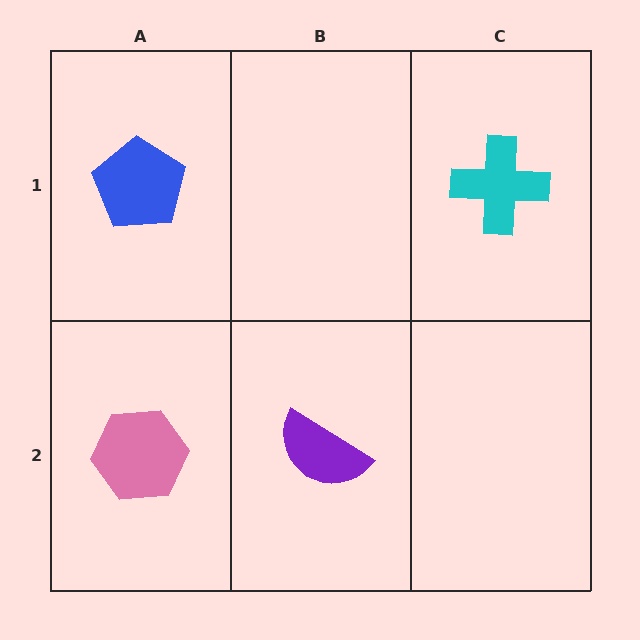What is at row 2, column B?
A purple semicircle.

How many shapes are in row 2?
2 shapes.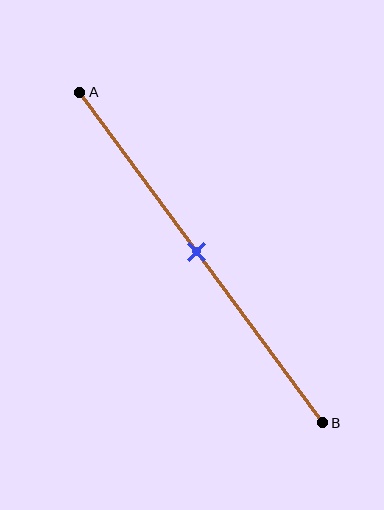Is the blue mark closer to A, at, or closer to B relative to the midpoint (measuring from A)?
The blue mark is approximately at the midpoint of segment AB.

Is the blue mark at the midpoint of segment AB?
Yes, the mark is approximately at the midpoint.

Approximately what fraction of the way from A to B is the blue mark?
The blue mark is approximately 50% of the way from A to B.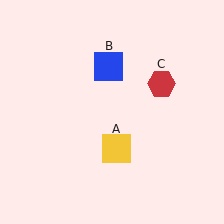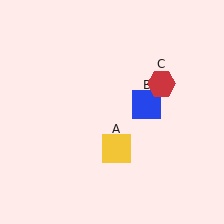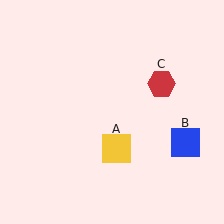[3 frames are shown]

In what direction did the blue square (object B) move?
The blue square (object B) moved down and to the right.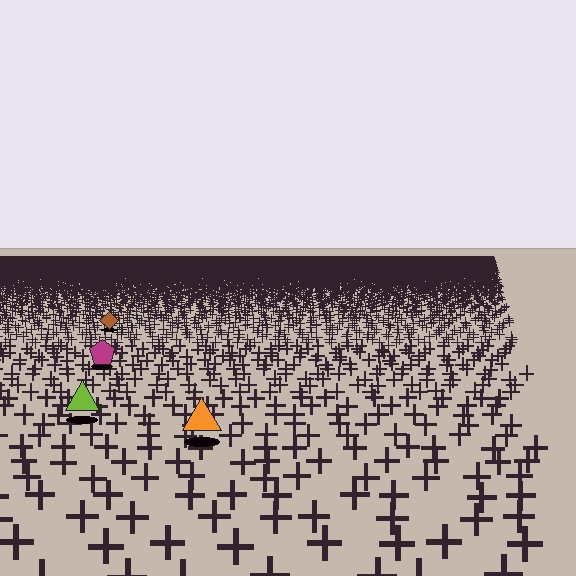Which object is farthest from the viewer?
The brown diamond is farthest from the viewer. It appears smaller and the ground texture around it is denser.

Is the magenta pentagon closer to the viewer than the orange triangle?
No. The orange triangle is closer — you can tell from the texture gradient: the ground texture is coarser near it.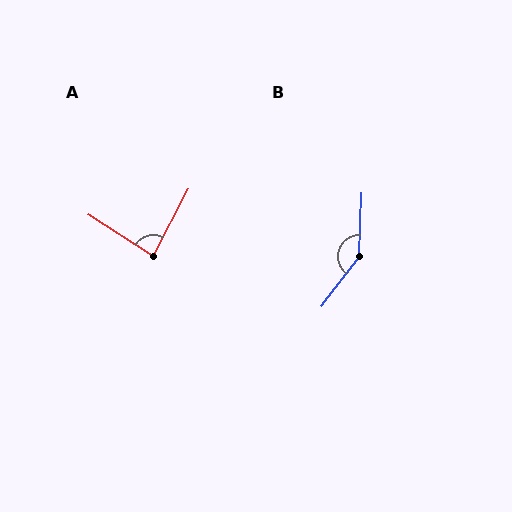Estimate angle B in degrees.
Approximately 145 degrees.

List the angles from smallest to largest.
A (85°), B (145°).